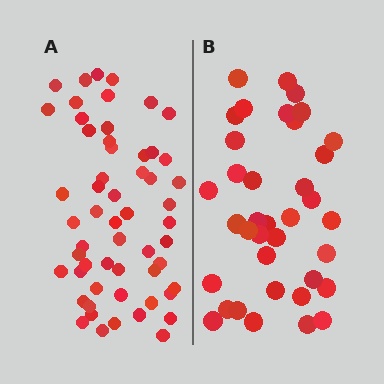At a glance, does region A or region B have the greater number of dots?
Region A (the left region) has more dots.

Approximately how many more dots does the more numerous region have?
Region A has approximately 20 more dots than region B.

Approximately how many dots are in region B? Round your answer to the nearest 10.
About 40 dots. (The exact count is 37, which rounds to 40.)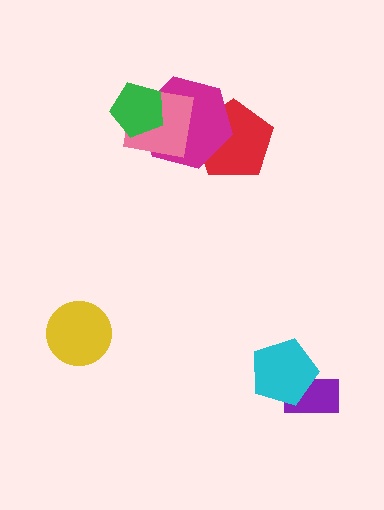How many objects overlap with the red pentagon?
1 object overlaps with the red pentagon.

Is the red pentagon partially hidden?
Yes, it is partially covered by another shape.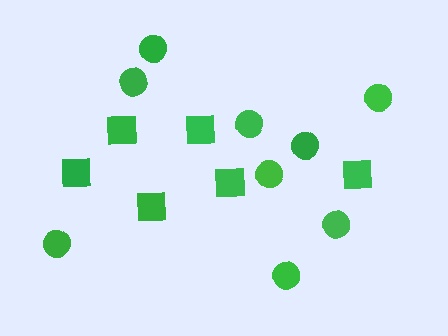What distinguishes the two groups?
There are 2 groups: one group of squares (6) and one group of circles (9).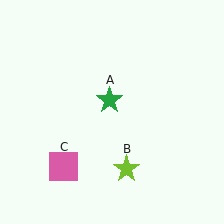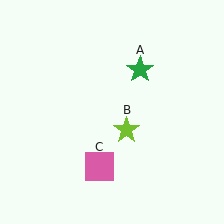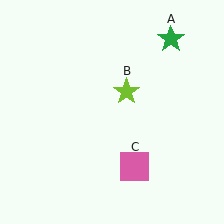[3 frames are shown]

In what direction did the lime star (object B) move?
The lime star (object B) moved up.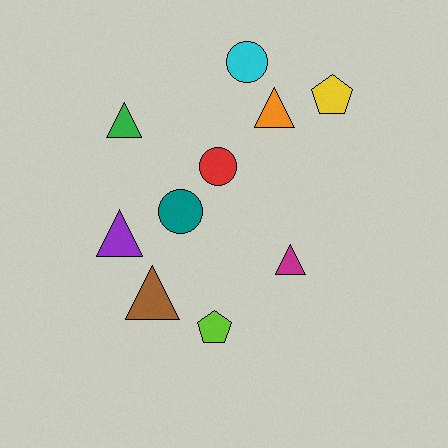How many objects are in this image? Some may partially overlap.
There are 10 objects.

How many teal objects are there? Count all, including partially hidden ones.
There is 1 teal object.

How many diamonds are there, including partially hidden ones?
There are no diamonds.